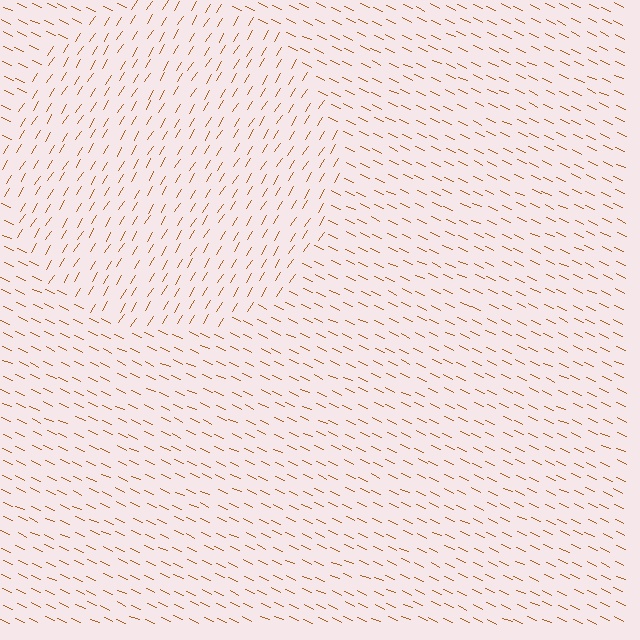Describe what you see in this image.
The image is filled with small brown line segments. A circle region in the image has lines oriented differently from the surrounding lines, creating a visible texture boundary.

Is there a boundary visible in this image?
Yes, there is a texture boundary formed by a change in line orientation.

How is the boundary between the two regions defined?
The boundary is defined purely by a change in line orientation (approximately 83 degrees difference). All lines are the same color and thickness.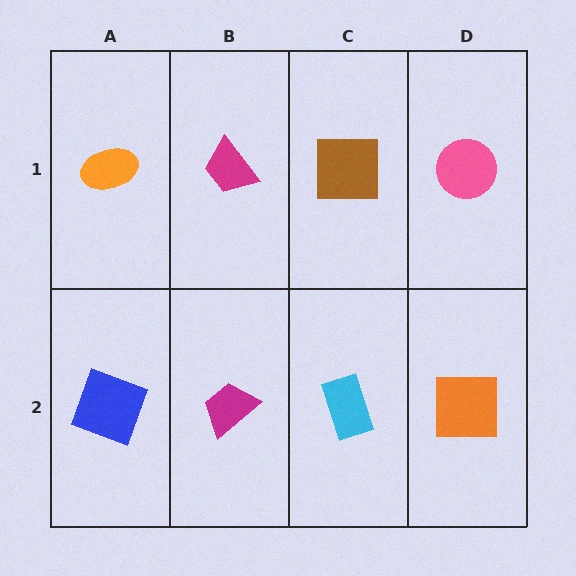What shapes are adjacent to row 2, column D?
A pink circle (row 1, column D), a cyan rectangle (row 2, column C).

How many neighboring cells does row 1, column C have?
3.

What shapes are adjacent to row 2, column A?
An orange ellipse (row 1, column A), a magenta trapezoid (row 2, column B).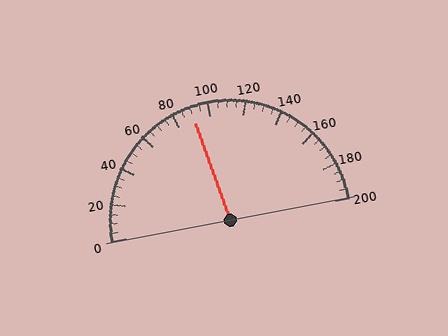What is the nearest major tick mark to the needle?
The nearest major tick mark is 80.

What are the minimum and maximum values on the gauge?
The gauge ranges from 0 to 200.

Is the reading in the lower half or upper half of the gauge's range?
The reading is in the lower half of the range (0 to 200).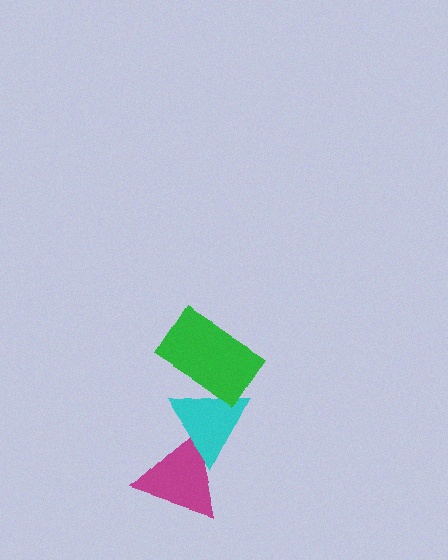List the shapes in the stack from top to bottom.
From top to bottom: the green rectangle, the cyan triangle, the magenta triangle.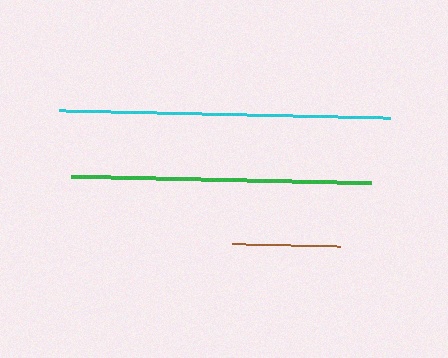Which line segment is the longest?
The cyan line is the longest at approximately 330 pixels.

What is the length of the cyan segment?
The cyan segment is approximately 330 pixels long.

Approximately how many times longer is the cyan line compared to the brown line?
The cyan line is approximately 3.1 times the length of the brown line.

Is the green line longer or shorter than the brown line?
The green line is longer than the brown line.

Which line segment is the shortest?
The brown line is the shortest at approximately 108 pixels.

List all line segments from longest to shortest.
From longest to shortest: cyan, green, brown.